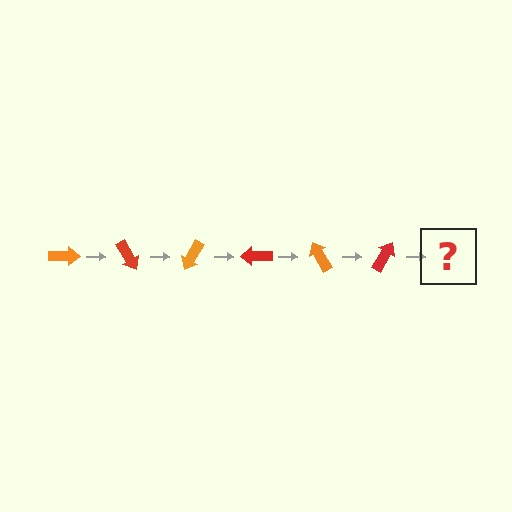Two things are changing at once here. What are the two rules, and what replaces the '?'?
The two rules are that it rotates 60 degrees each step and the color cycles through orange and red. The '?' should be an orange arrow, rotated 360 degrees from the start.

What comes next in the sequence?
The next element should be an orange arrow, rotated 360 degrees from the start.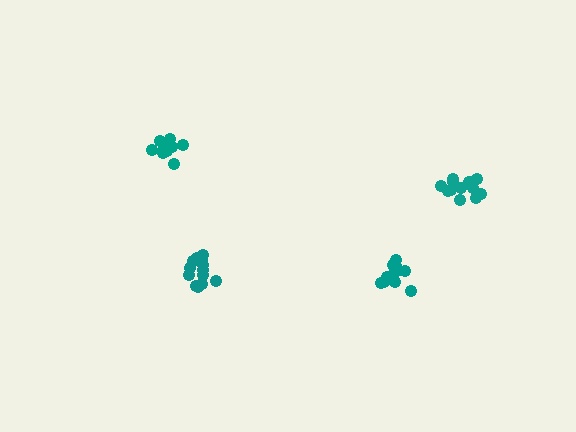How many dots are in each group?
Group 1: 12 dots, Group 2: 12 dots, Group 3: 13 dots, Group 4: 14 dots (51 total).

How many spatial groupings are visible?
There are 4 spatial groupings.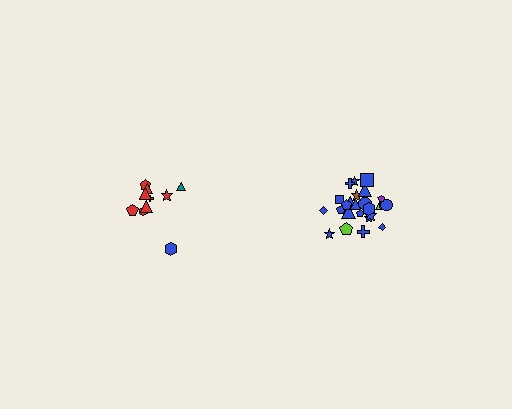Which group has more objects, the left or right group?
The right group.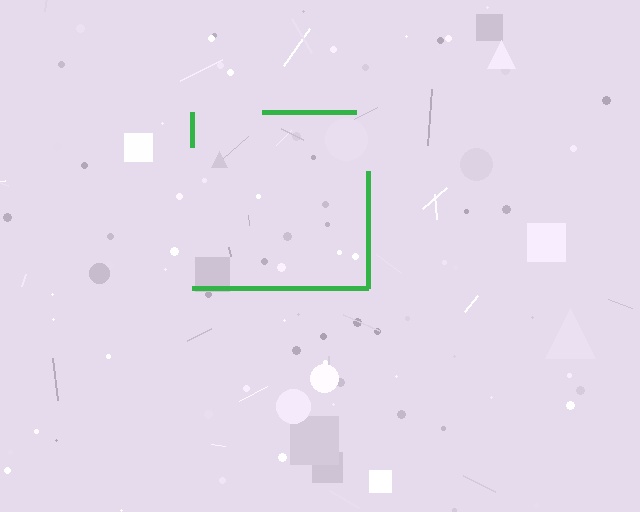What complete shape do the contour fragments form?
The contour fragments form a square.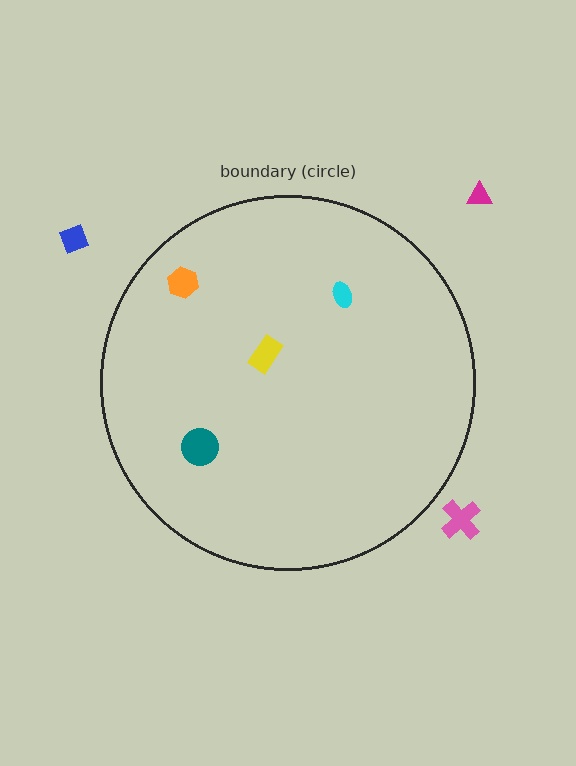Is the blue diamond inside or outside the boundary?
Outside.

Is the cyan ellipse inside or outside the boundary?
Inside.